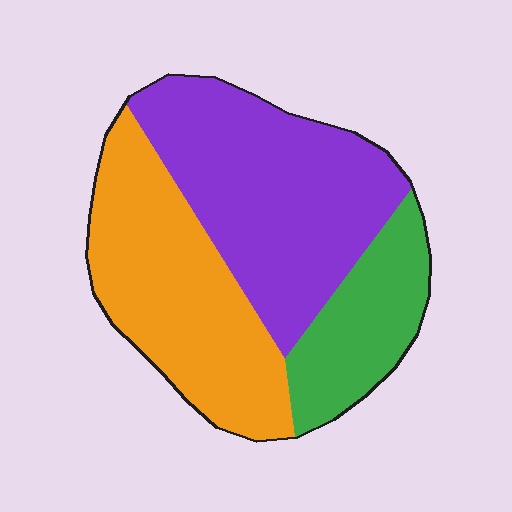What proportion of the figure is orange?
Orange covers 37% of the figure.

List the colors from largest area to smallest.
From largest to smallest: purple, orange, green.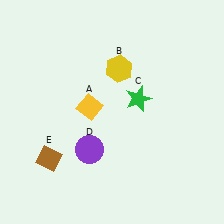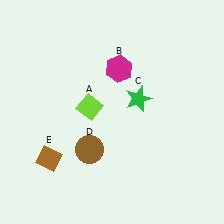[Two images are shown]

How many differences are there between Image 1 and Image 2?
There are 3 differences between the two images.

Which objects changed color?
A changed from yellow to lime. B changed from yellow to magenta. D changed from purple to brown.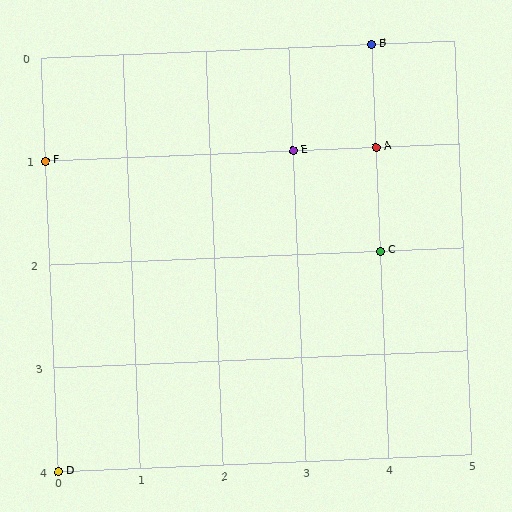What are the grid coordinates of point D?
Point D is at grid coordinates (0, 4).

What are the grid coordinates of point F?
Point F is at grid coordinates (0, 1).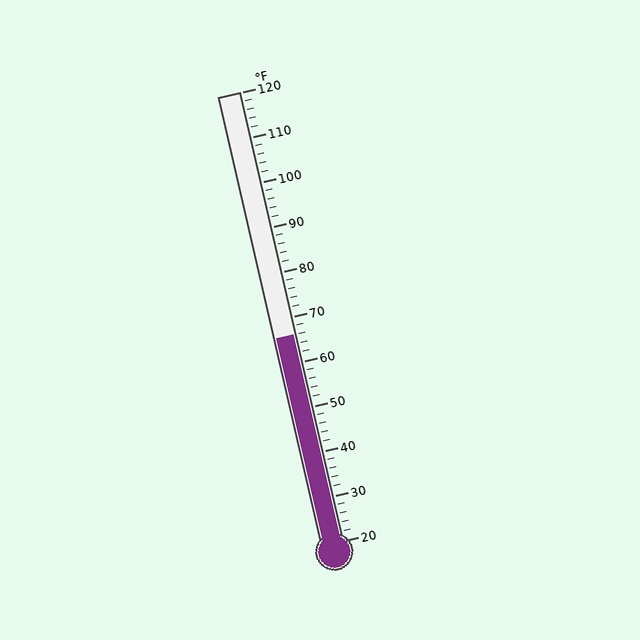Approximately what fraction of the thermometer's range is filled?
The thermometer is filled to approximately 45% of its range.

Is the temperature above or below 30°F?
The temperature is above 30°F.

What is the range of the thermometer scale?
The thermometer scale ranges from 20°F to 120°F.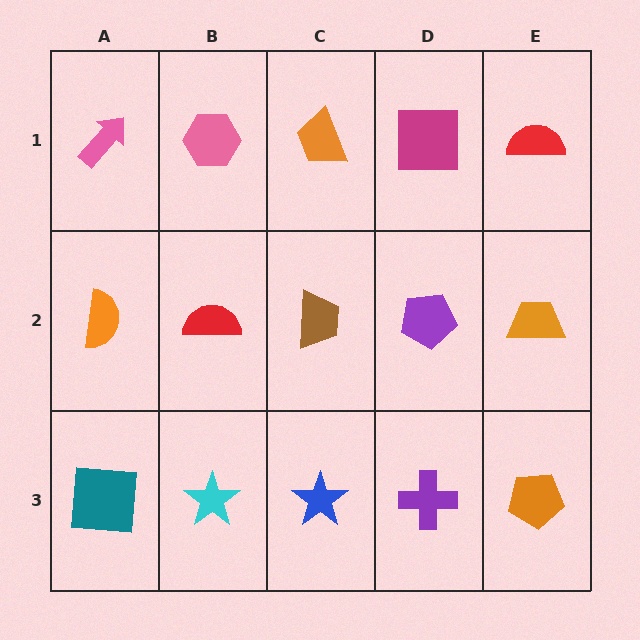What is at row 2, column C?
A brown trapezoid.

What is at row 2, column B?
A red semicircle.